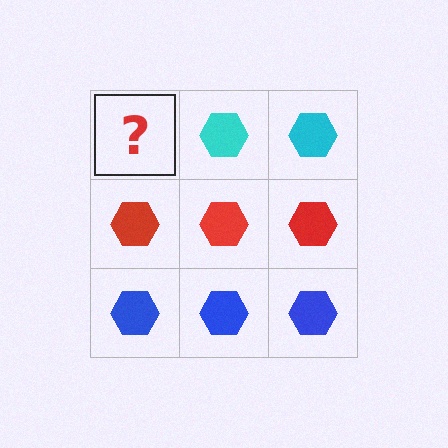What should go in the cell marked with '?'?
The missing cell should contain a cyan hexagon.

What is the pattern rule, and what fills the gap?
The rule is that each row has a consistent color. The gap should be filled with a cyan hexagon.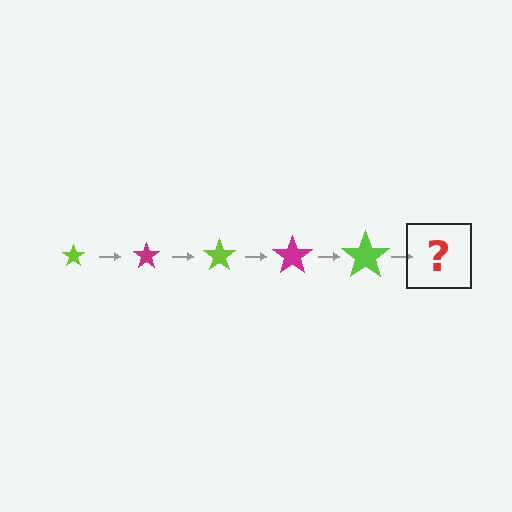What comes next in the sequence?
The next element should be a magenta star, larger than the previous one.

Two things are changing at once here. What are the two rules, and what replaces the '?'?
The two rules are that the star grows larger each step and the color cycles through lime and magenta. The '?' should be a magenta star, larger than the previous one.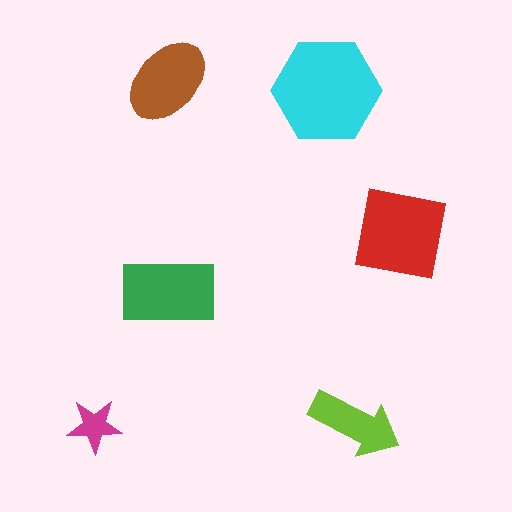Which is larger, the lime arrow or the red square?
The red square.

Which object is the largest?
The cyan hexagon.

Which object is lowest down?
The magenta star is bottommost.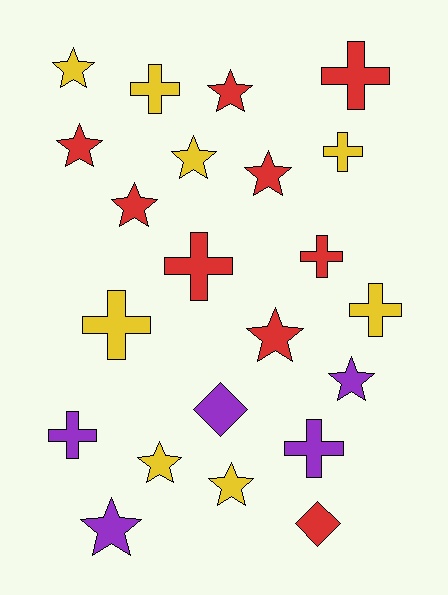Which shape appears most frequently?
Star, with 11 objects.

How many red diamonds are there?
There is 1 red diamond.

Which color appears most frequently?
Red, with 9 objects.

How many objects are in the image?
There are 22 objects.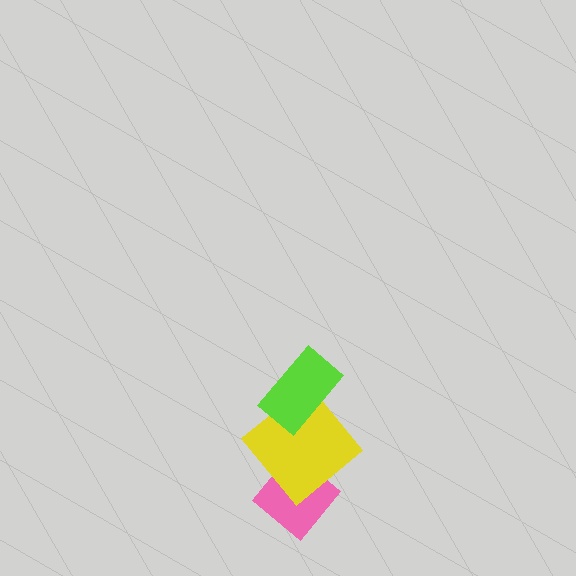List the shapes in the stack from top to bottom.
From top to bottom: the lime rectangle, the yellow diamond, the pink diamond.